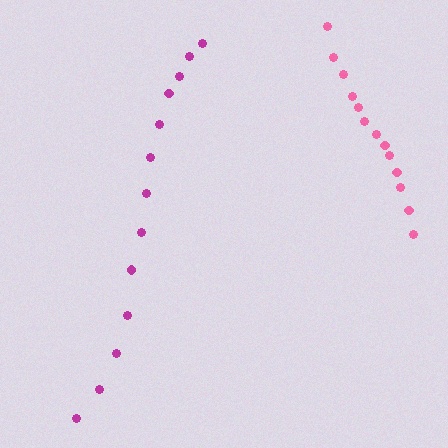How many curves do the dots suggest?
There are 2 distinct paths.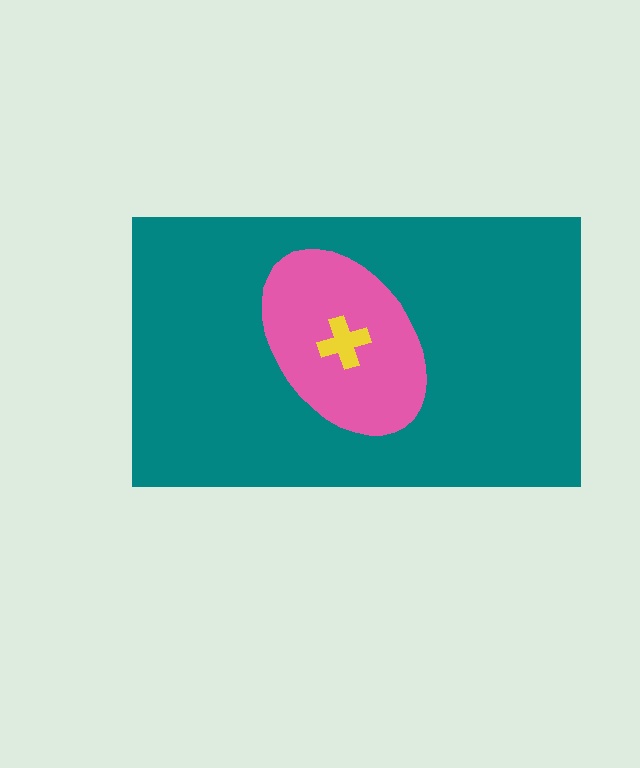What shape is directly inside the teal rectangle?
The pink ellipse.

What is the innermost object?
The yellow cross.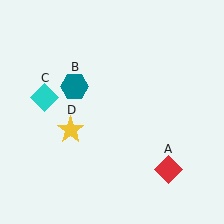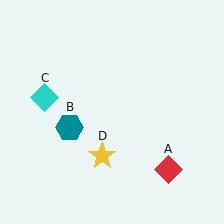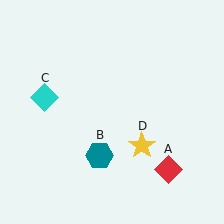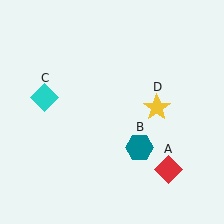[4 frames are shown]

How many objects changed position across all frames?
2 objects changed position: teal hexagon (object B), yellow star (object D).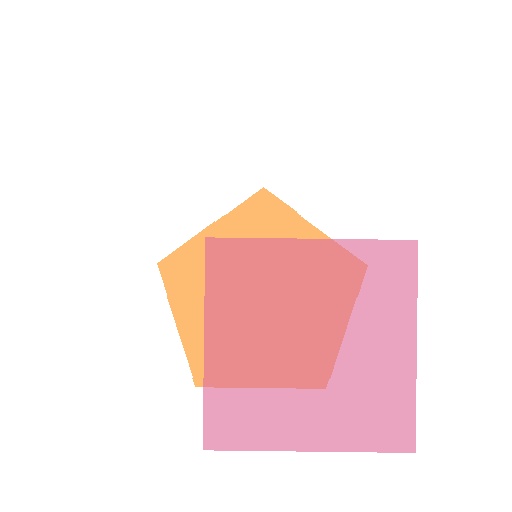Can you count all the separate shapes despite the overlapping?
Yes, there are 2 separate shapes.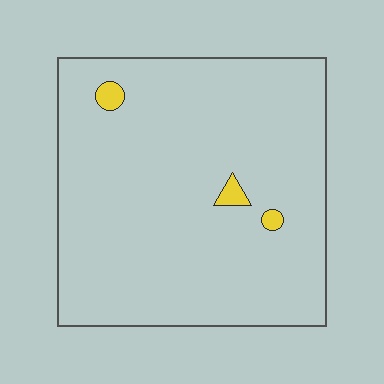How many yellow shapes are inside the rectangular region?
3.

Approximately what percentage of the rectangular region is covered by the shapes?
Approximately 0%.